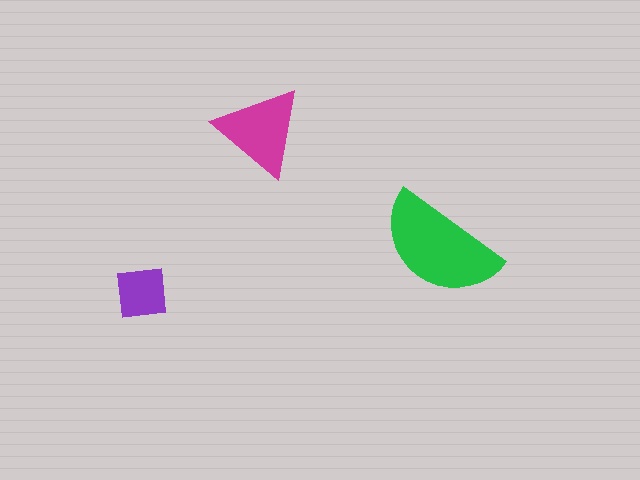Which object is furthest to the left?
The purple square is leftmost.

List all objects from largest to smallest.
The green semicircle, the magenta triangle, the purple square.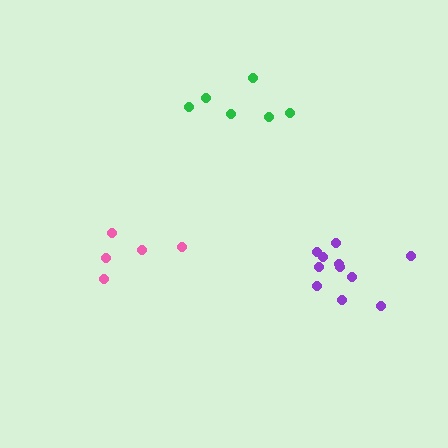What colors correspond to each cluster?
The clusters are colored: green, pink, purple.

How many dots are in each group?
Group 1: 6 dots, Group 2: 5 dots, Group 3: 11 dots (22 total).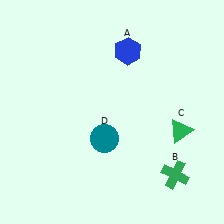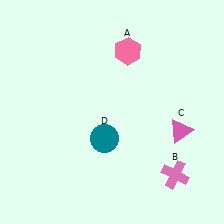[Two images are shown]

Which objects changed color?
A changed from blue to pink. B changed from green to pink. C changed from green to pink.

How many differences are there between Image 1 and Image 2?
There are 3 differences between the two images.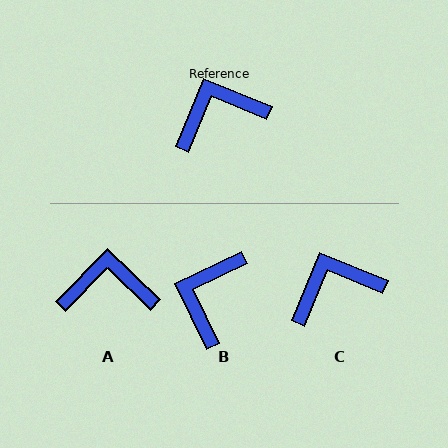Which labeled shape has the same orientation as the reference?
C.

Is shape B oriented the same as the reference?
No, it is off by about 48 degrees.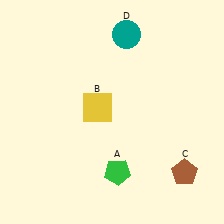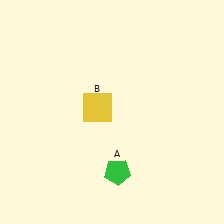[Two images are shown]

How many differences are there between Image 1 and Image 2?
There are 2 differences between the two images.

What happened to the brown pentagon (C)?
The brown pentagon (C) was removed in Image 2. It was in the bottom-right area of Image 1.